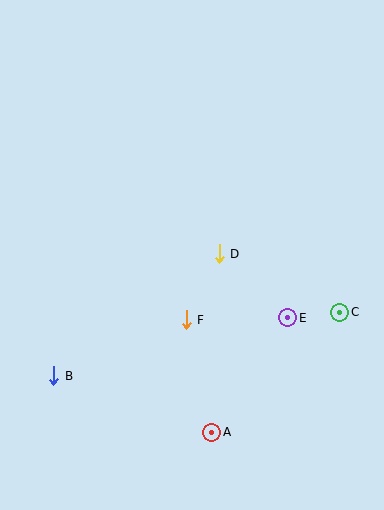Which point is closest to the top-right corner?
Point D is closest to the top-right corner.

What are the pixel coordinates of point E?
Point E is at (288, 318).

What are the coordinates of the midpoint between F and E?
The midpoint between F and E is at (237, 319).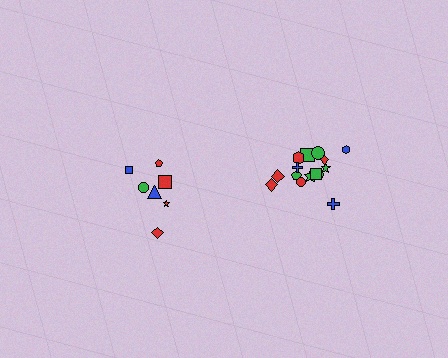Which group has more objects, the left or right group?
The right group.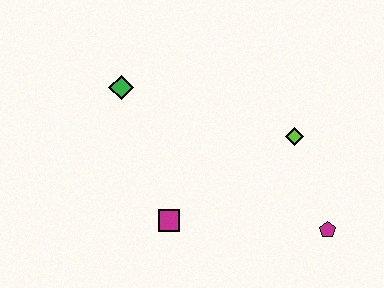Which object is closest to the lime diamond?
The magenta pentagon is closest to the lime diamond.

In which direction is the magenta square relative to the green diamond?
The magenta square is below the green diamond.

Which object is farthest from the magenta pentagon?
The green diamond is farthest from the magenta pentagon.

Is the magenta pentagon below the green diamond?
Yes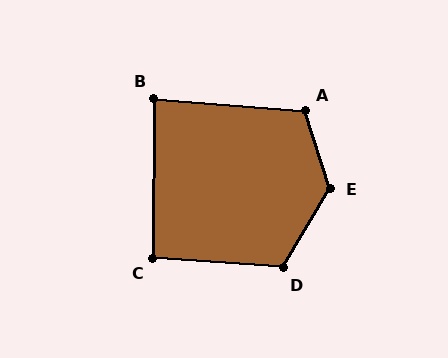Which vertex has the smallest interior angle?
B, at approximately 86 degrees.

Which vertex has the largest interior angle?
E, at approximately 132 degrees.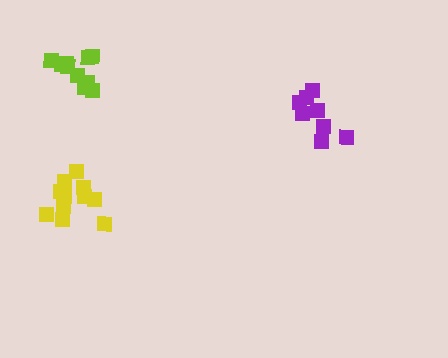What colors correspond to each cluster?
The clusters are colored: yellow, lime, purple.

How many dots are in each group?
Group 1: 11 dots, Group 2: 10 dots, Group 3: 8 dots (29 total).